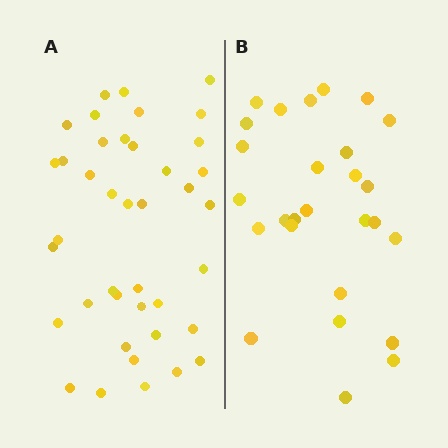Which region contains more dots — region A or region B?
Region A (the left region) has more dots.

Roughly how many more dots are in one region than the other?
Region A has approximately 15 more dots than region B.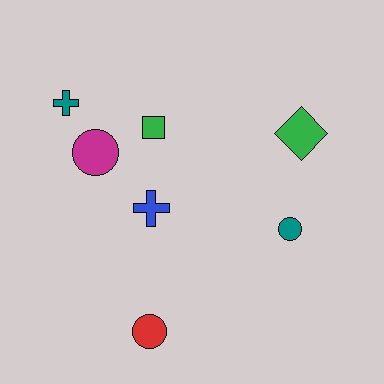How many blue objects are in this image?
There is 1 blue object.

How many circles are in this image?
There are 3 circles.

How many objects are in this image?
There are 7 objects.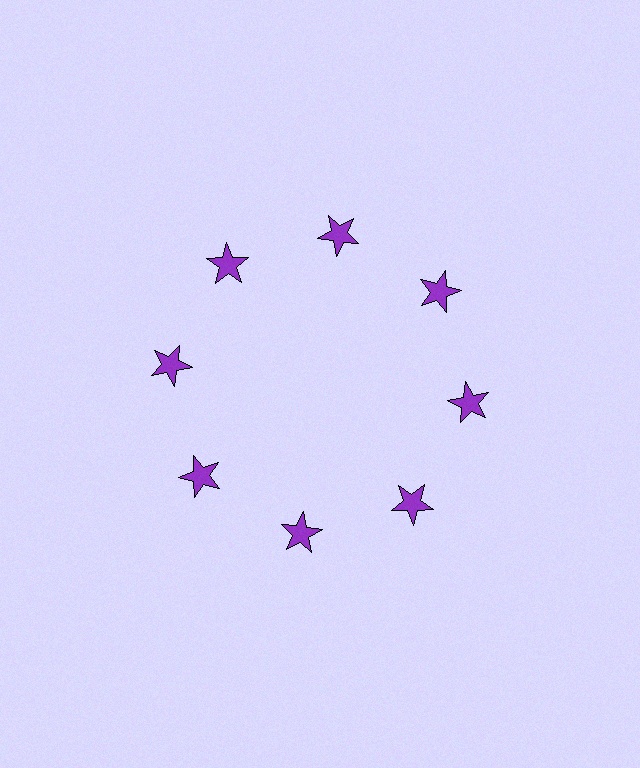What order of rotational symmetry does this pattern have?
This pattern has 8-fold rotational symmetry.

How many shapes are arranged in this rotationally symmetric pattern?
There are 8 shapes, arranged in 8 groups of 1.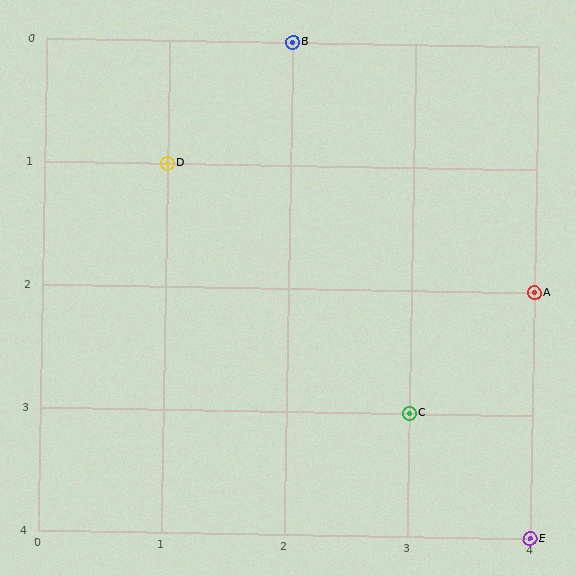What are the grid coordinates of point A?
Point A is at grid coordinates (4, 2).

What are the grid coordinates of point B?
Point B is at grid coordinates (2, 0).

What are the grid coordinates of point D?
Point D is at grid coordinates (1, 1).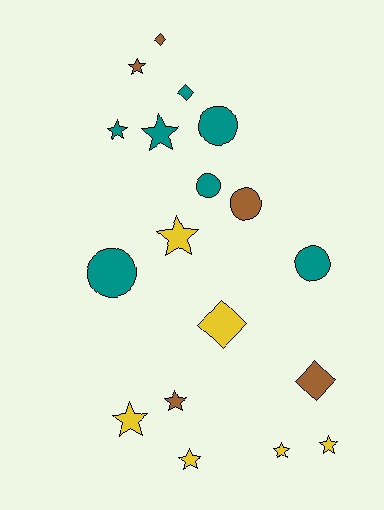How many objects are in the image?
There are 18 objects.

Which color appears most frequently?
Teal, with 7 objects.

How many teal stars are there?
There are 2 teal stars.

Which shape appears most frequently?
Star, with 9 objects.